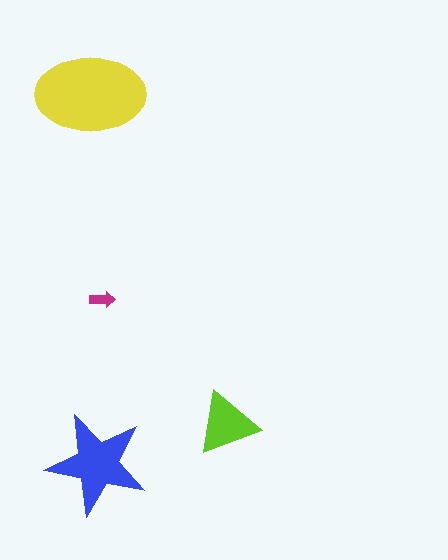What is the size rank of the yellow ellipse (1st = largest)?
1st.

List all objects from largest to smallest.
The yellow ellipse, the blue star, the lime triangle, the magenta arrow.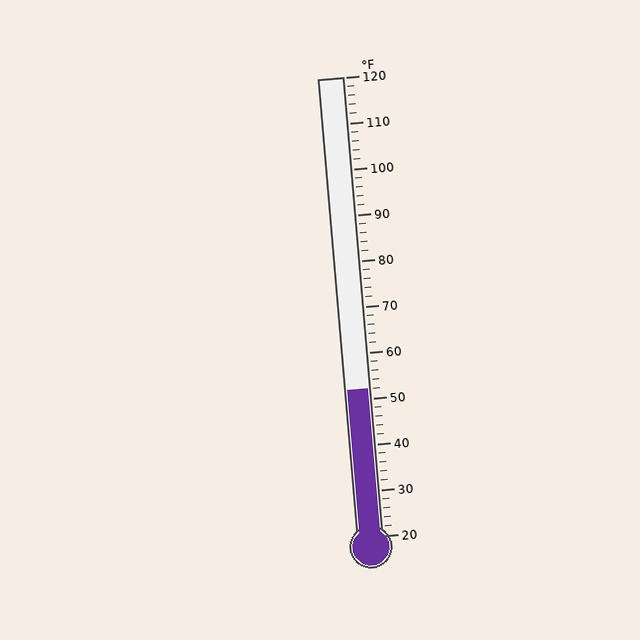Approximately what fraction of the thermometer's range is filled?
The thermometer is filled to approximately 30% of its range.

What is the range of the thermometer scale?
The thermometer scale ranges from 20°F to 120°F.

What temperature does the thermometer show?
The thermometer shows approximately 52°F.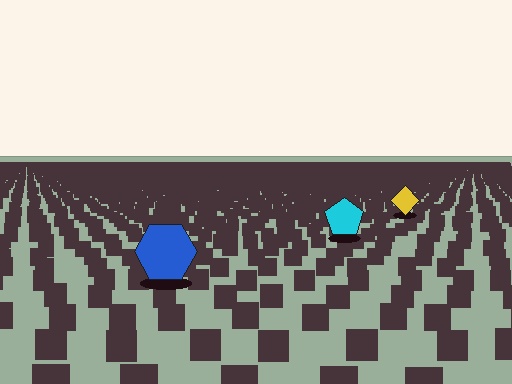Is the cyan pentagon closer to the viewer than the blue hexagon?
No. The blue hexagon is closer — you can tell from the texture gradient: the ground texture is coarser near it.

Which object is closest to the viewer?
The blue hexagon is closest. The texture marks near it are larger and more spread out.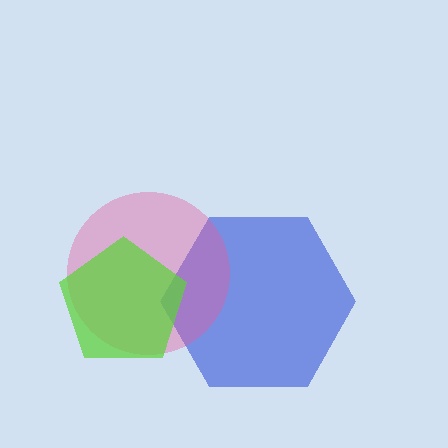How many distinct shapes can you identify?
There are 3 distinct shapes: a blue hexagon, a pink circle, a lime pentagon.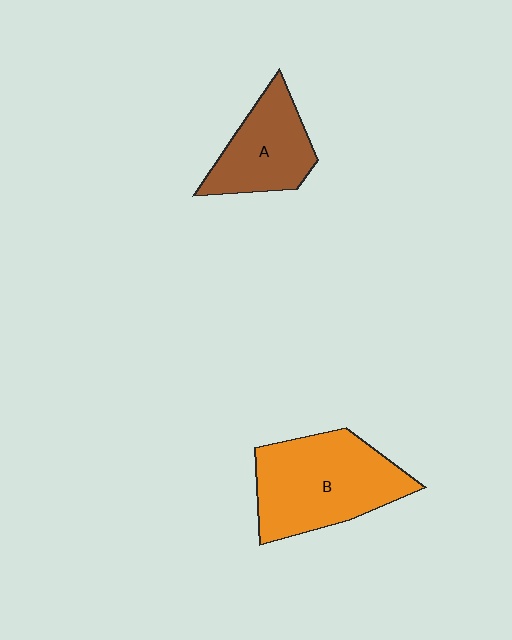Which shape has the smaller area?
Shape A (brown).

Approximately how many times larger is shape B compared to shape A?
Approximately 1.6 times.